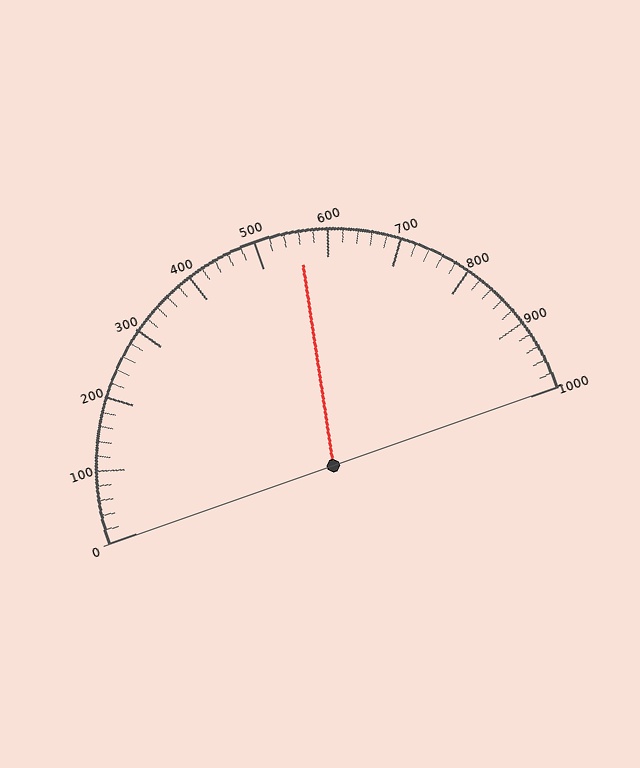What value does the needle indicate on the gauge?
The needle indicates approximately 560.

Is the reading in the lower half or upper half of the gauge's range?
The reading is in the upper half of the range (0 to 1000).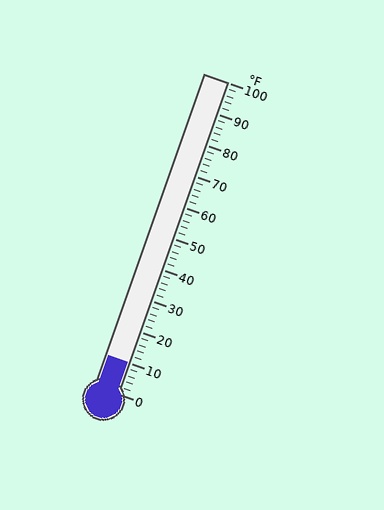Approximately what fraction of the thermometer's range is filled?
The thermometer is filled to approximately 10% of its range.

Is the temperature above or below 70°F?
The temperature is below 70°F.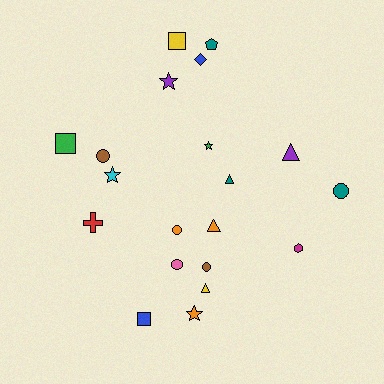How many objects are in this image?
There are 20 objects.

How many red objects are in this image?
There is 1 red object.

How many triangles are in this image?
There are 4 triangles.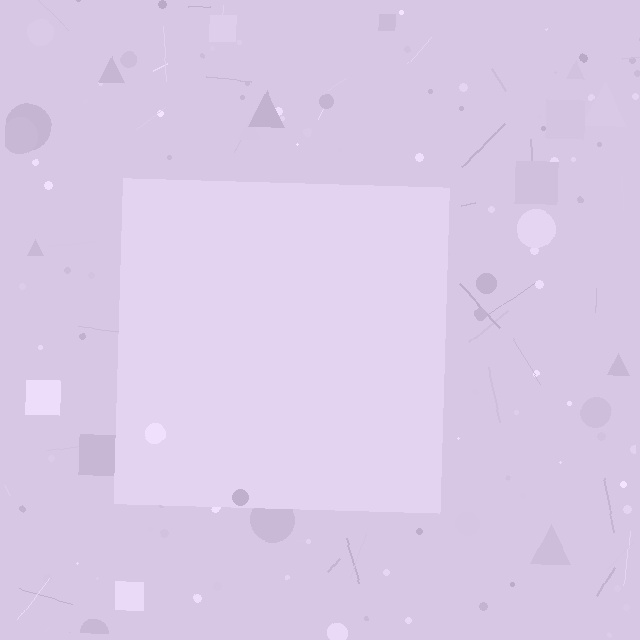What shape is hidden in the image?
A square is hidden in the image.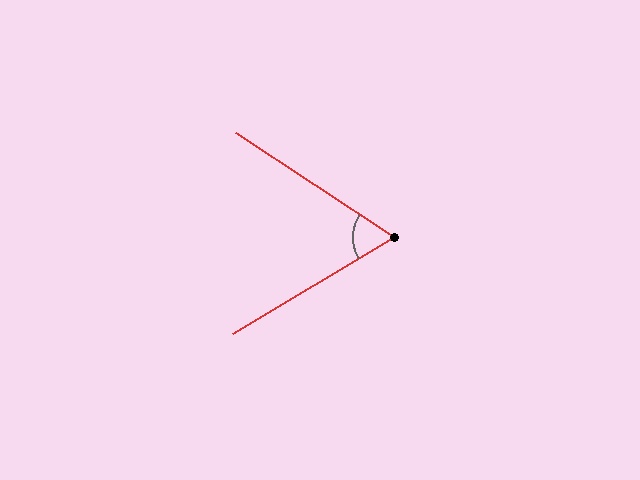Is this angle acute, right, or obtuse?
It is acute.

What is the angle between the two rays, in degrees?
Approximately 64 degrees.